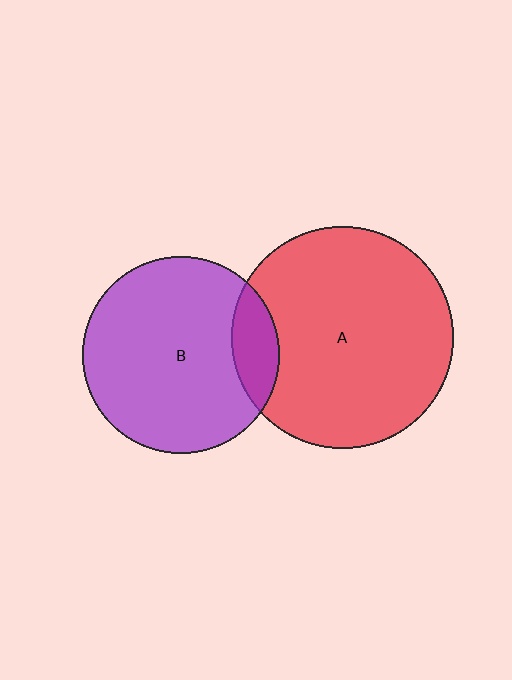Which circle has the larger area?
Circle A (red).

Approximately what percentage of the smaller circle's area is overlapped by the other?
Approximately 15%.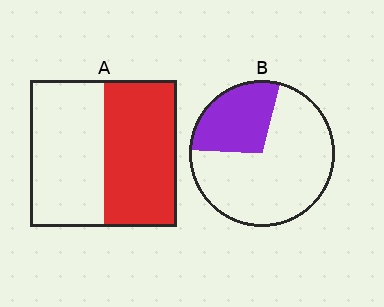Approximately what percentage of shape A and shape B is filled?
A is approximately 50% and B is approximately 30%.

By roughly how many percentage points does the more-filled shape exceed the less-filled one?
By roughly 20 percentage points (A over B).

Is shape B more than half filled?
No.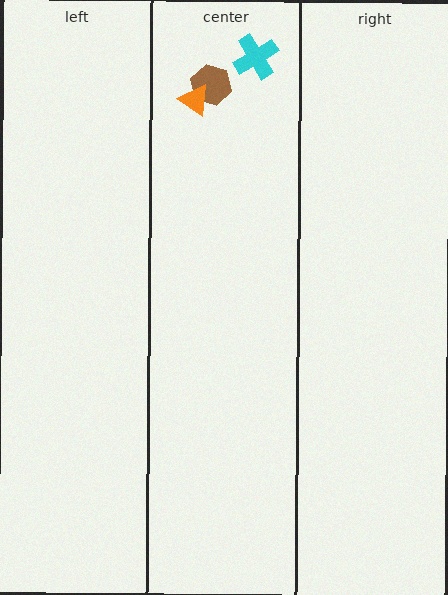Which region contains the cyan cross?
The center region.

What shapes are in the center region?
The cyan cross, the brown hexagon, the orange triangle.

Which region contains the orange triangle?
The center region.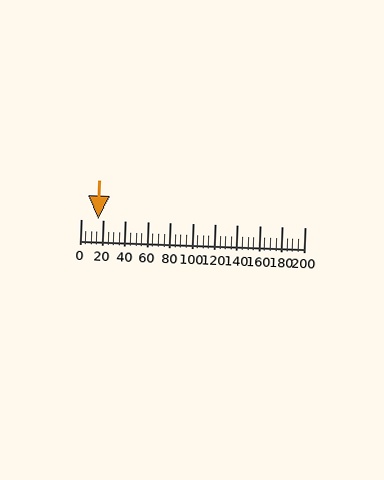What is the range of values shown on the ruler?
The ruler shows values from 0 to 200.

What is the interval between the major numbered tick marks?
The major tick marks are spaced 20 units apart.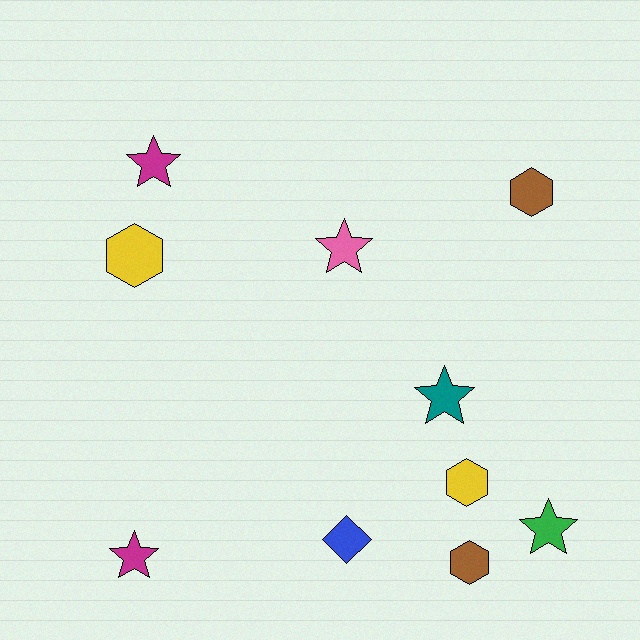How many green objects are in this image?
There is 1 green object.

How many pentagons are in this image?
There are no pentagons.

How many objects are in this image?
There are 10 objects.